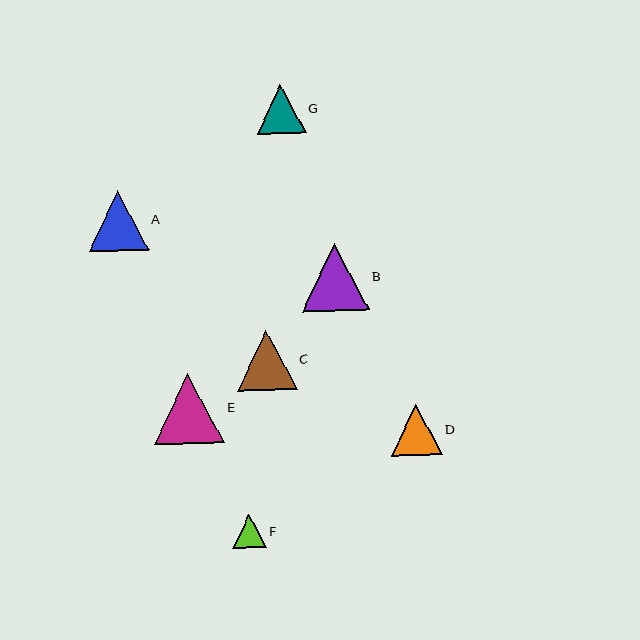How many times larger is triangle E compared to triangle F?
Triangle E is approximately 2.1 times the size of triangle F.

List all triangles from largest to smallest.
From largest to smallest: E, B, A, C, D, G, F.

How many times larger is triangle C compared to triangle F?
Triangle C is approximately 1.8 times the size of triangle F.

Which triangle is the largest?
Triangle E is the largest with a size of approximately 70 pixels.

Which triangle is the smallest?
Triangle F is the smallest with a size of approximately 33 pixels.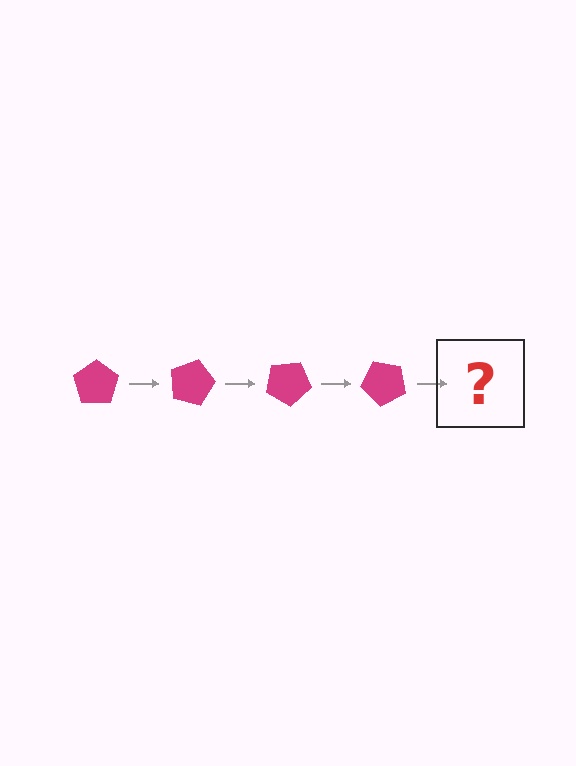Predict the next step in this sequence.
The next step is a magenta pentagon rotated 60 degrees.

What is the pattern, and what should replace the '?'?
The pattern is that the pentagon rotates 15 degrees each step. The '?' should be a magenta pentagon rotated 60 degrees.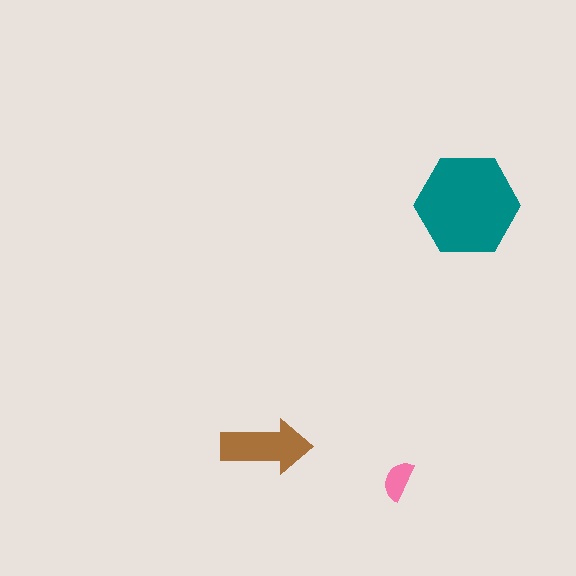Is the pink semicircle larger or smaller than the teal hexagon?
Smaller.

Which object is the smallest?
The pink semicircle.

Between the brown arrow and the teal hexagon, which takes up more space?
The teal hexagon.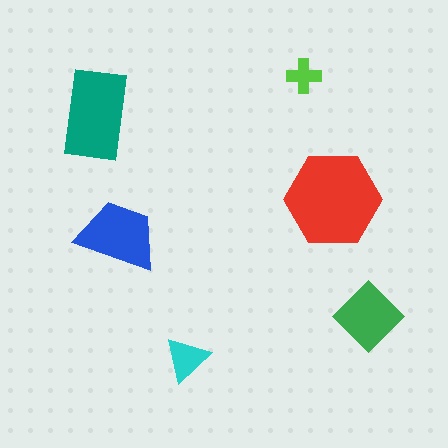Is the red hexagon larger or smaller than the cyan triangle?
Larger.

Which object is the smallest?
The lime cross.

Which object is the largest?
The red hexagon.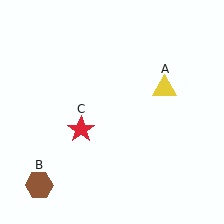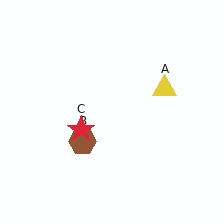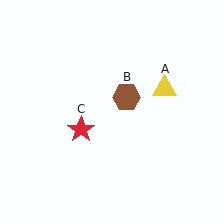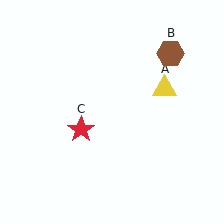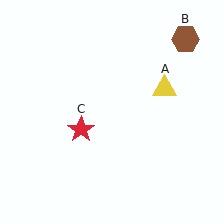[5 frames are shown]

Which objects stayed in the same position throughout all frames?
Yellow triangle (object A) and red star (object C) remained stationary.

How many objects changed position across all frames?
1 object changed position: brown hexagon (object B).